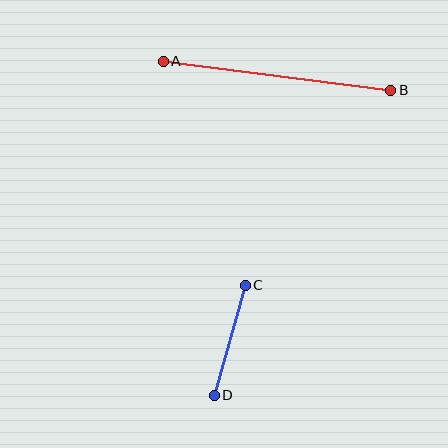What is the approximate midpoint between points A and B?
The midpoint is at approximately (277, 76) pixels.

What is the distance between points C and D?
The distance is approximately 115 pixels.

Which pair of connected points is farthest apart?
Points A and B are farthest apart.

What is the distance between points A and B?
The distance is approximately 229 pixels.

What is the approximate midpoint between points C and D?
The midpoint is at approximately (230, 340) pixels.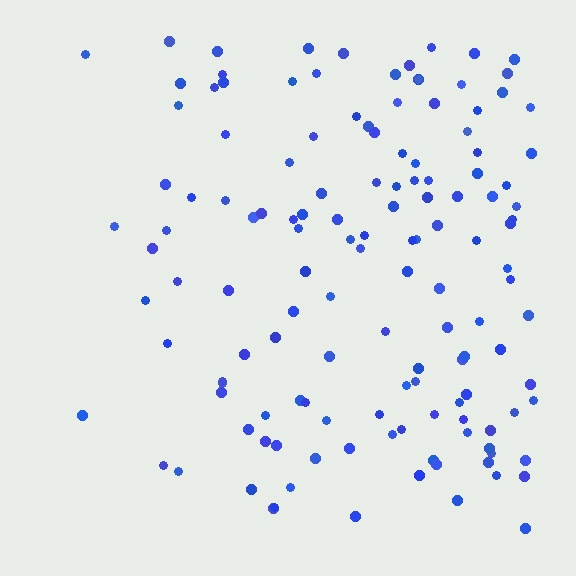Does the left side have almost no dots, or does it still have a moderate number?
Still a moderate number, just noticeably fewer than the right.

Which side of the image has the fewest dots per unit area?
The left.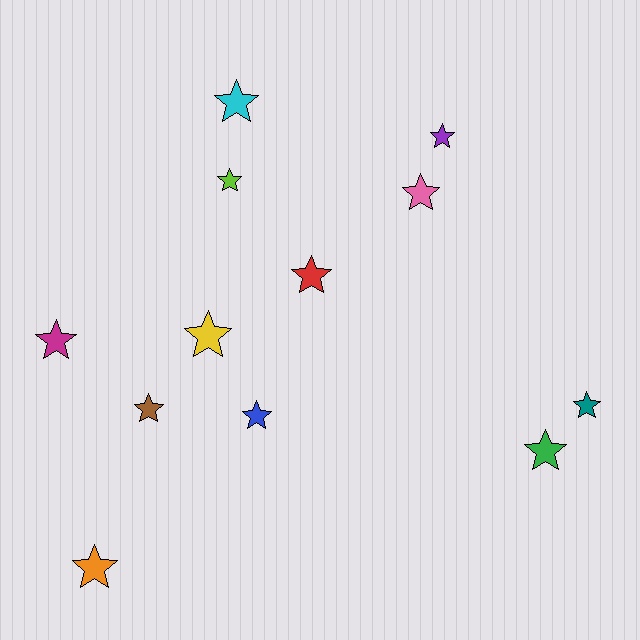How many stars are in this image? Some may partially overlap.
There are 12 stars.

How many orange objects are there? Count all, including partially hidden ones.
There is 1 orange object.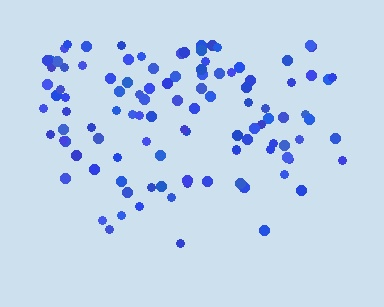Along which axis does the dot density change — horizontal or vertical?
Vertical.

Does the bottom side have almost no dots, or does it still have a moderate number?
Still a moderate number, just noticeably fewer than the top.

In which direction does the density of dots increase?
From bottom to top, with the top side densest.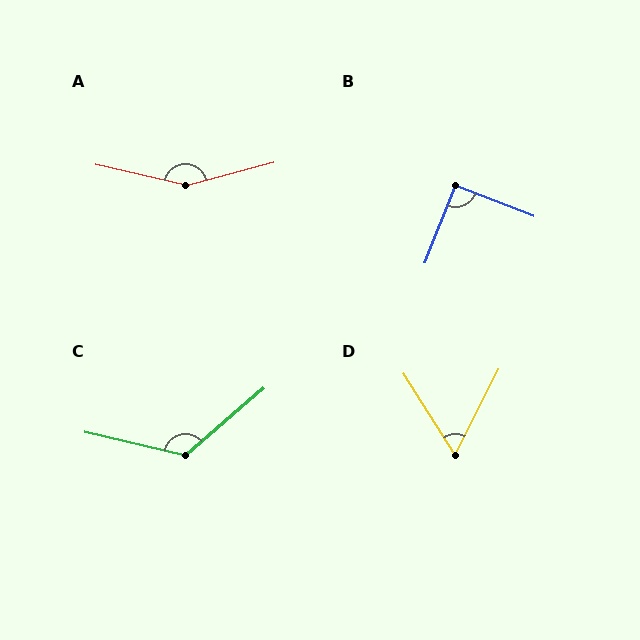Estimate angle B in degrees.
Approximately 91 degrees.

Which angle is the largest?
A, at approximately 152 degrees.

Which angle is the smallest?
D, at approximately 59 degrees.